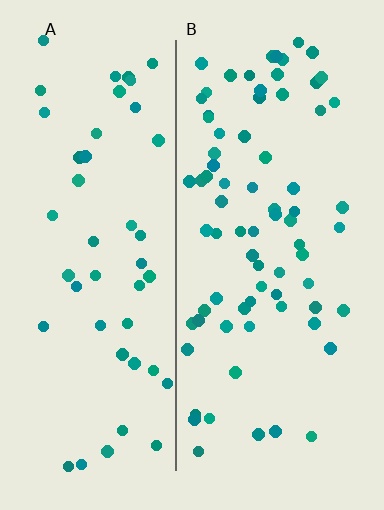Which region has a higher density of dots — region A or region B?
B (the right).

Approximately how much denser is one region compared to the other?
Approximately 1.6× — region B over region A.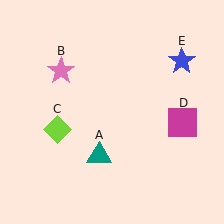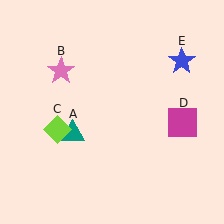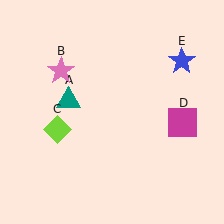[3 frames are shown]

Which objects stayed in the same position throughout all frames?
Pink star (object B) and lime diamond (object C) and magenta square (object D) and blue star (object E) remained stationary.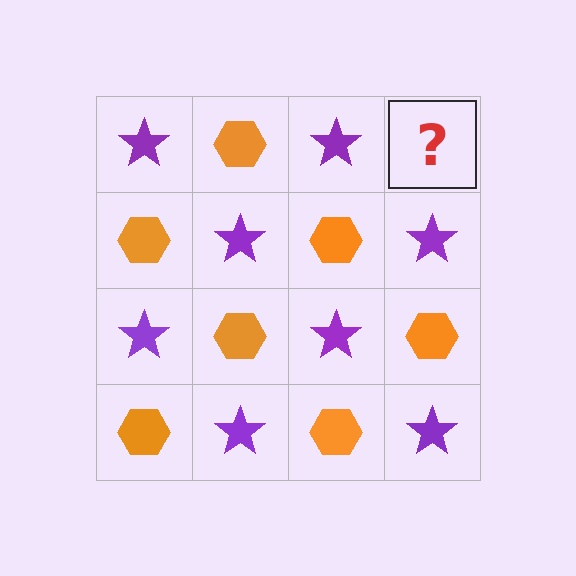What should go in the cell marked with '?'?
The missing cell should contain an orange hexagon.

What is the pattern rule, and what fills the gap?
The rule is that it alternates purple star and orange hexagon in a checkerboard pattern. The gap should be filled with an orange hexagon.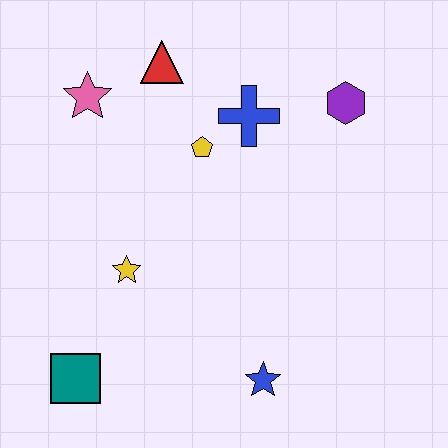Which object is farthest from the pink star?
The blue star is farthest from the pink star.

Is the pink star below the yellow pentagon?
No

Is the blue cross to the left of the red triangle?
No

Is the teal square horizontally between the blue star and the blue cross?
No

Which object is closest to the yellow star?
The teal square is closest to the yellow star.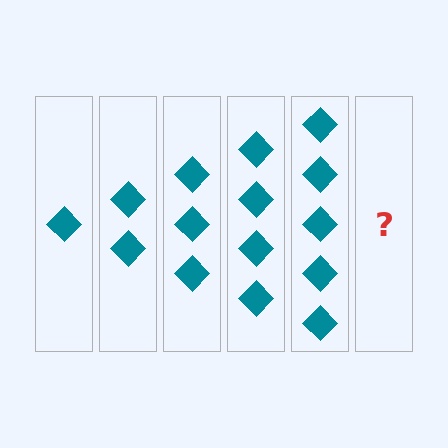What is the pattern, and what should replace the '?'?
The pattern is that each step adds one more diamond. The '?' should be 6 diamonds.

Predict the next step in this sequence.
The next step is 6 diamonds.